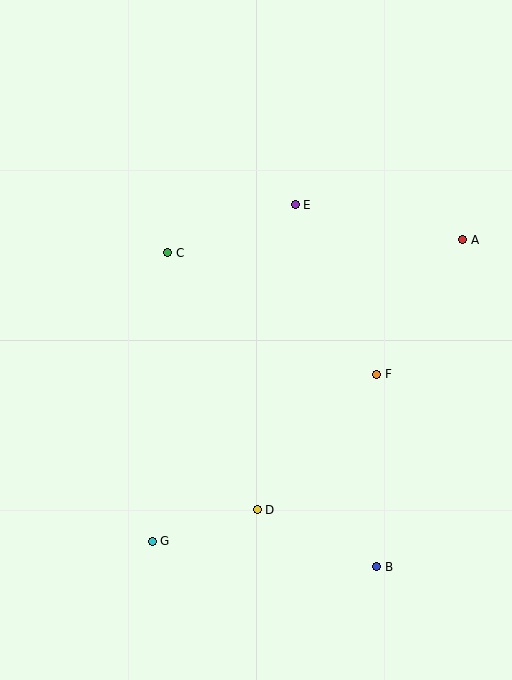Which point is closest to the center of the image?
Point C at (168, 253) is closest to the center.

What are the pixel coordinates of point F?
Point F is at (377, 374).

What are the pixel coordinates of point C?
Point C is at (168, 253).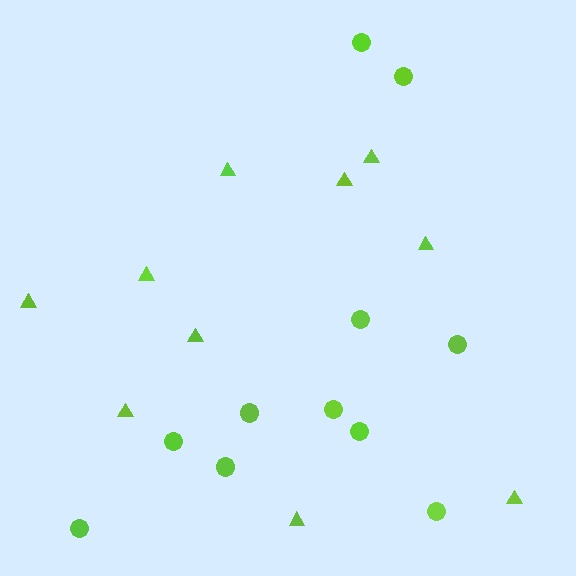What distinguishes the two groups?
There are 2 groups: one group of circles (11) and one group of triangles (10).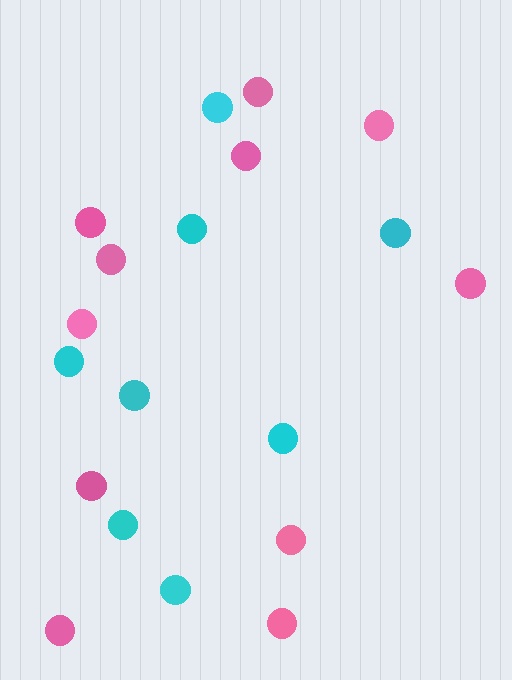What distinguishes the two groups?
There are 2 groups: one group of cyan circles (8) and one group of pink circles (11).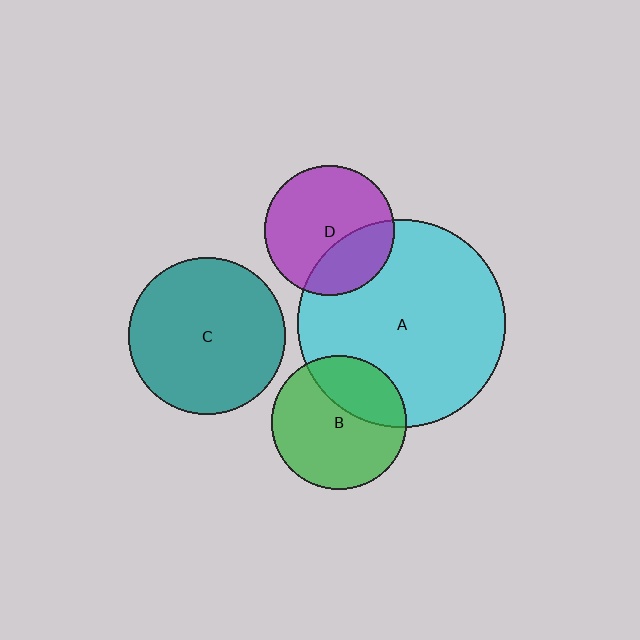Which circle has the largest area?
Circle A (cyan).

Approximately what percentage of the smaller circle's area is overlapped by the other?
Approximately 30%.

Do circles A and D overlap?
Yes.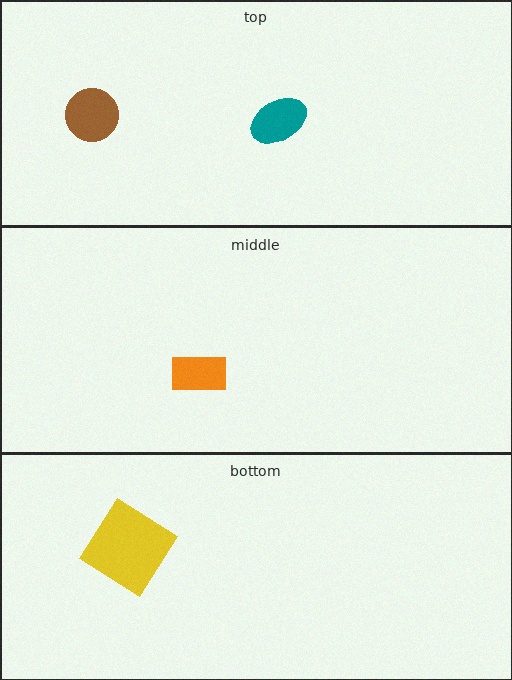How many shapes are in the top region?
2.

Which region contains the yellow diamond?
The bottom region.